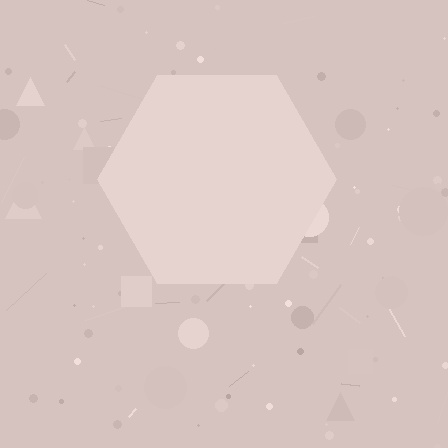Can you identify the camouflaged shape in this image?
The camouflaged shape is a hexagon.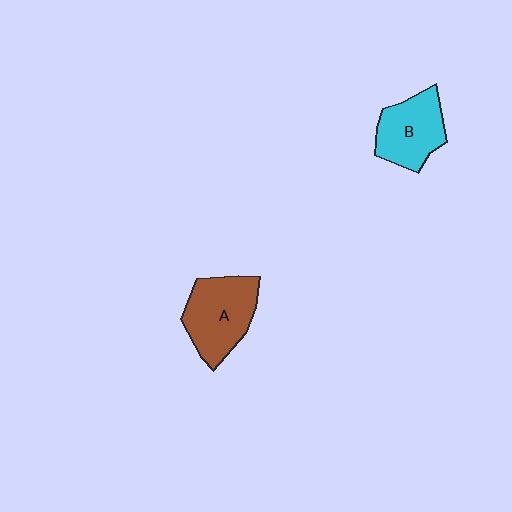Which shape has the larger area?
Shape A (brown).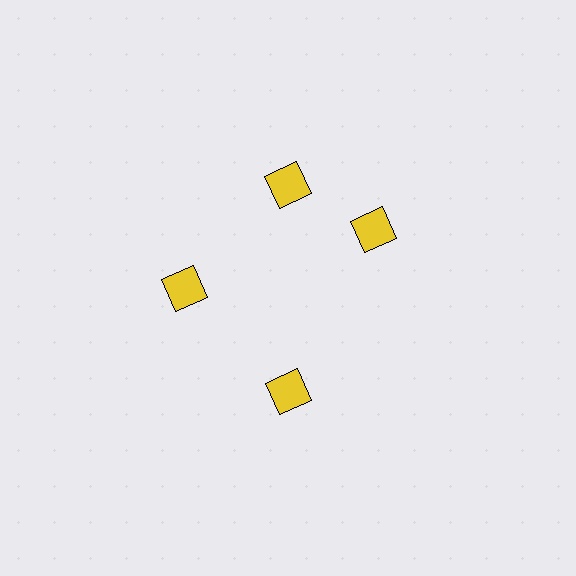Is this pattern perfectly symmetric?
No. The 4 yellow squares are arranged in a ring, but one element near the 3 o'clock position is rotated out of alignment along the ring, breaking the 4-fold rotational symmetry.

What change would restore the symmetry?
The symmetry would be restored by rotating it back into even spacing with its neighbors so that all 4 squares sit at equal angles and equal distance from the center.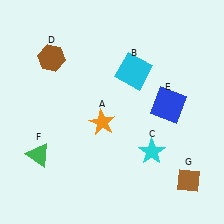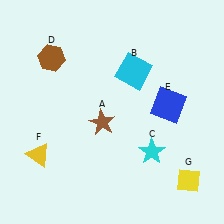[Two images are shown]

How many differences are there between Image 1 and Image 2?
There are 3 differences between the two images.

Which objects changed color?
A changed from orange to brown. F changed from green to yellow. G changed from brown to yellow.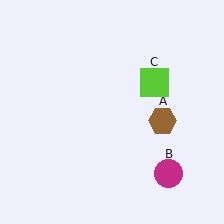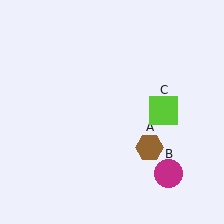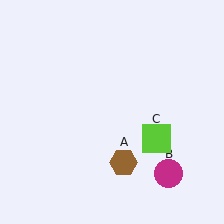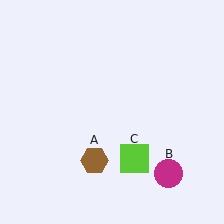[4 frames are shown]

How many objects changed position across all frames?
2 objects changed position: brown hexagon (object A), lime square (object C).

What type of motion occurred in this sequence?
The brown hexagon (object A), lime square (object C) rotated clockwise around the center of the scene.